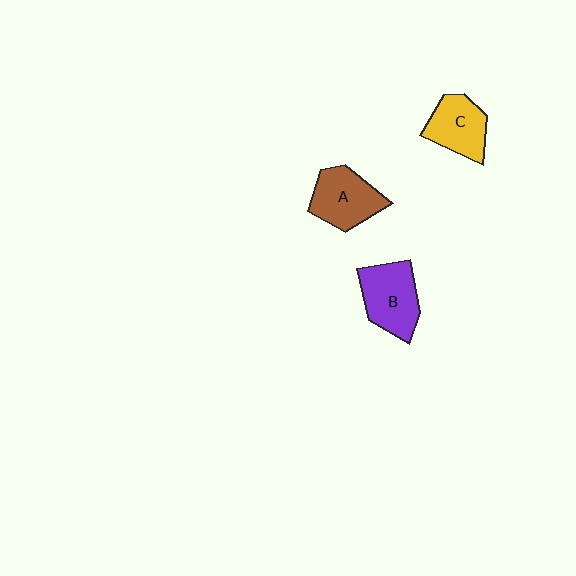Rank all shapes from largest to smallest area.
From largest to smallest: B (purple), A (brown), C (yellow).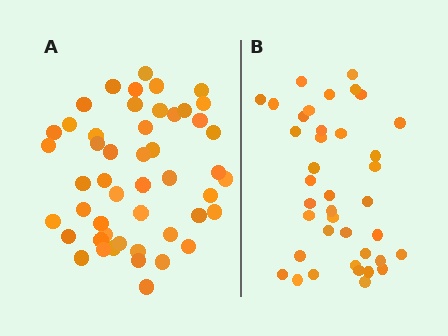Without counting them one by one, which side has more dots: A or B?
Region A (the left region) has more dots.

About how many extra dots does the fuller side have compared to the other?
Region A has roughly 10 or so more dots than region B.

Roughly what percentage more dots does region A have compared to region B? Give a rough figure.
About 25% more.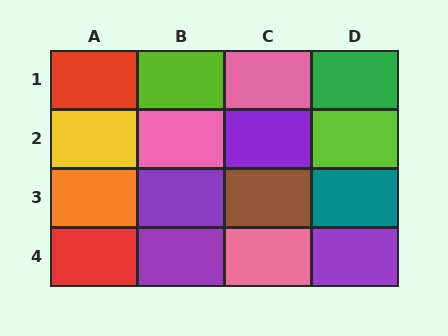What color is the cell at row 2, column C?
Purple.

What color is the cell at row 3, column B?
Purple.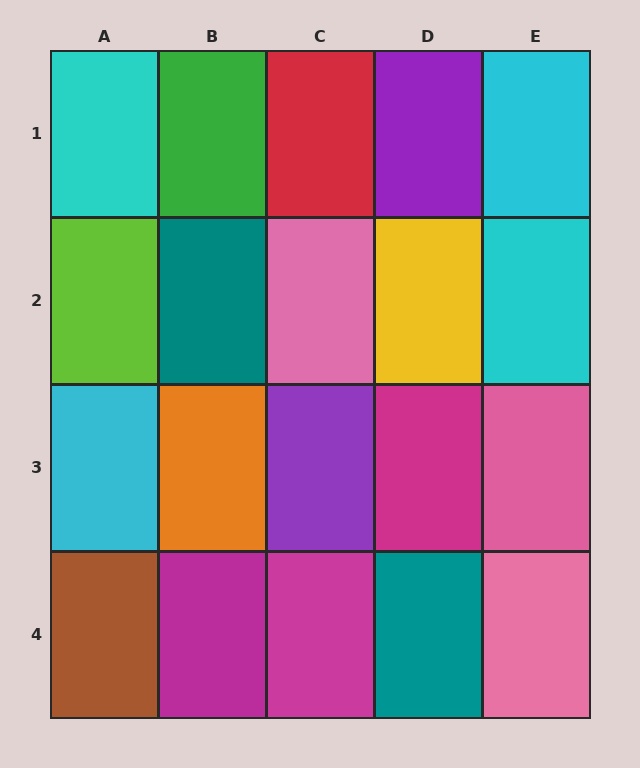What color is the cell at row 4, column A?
Brown.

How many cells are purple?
2 cells are purple.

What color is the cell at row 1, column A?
Cyan.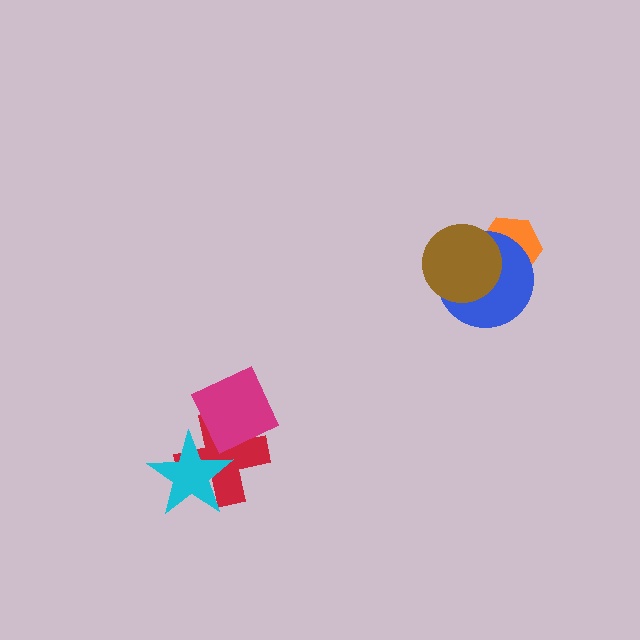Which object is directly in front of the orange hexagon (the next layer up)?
The blue circle is directly in front of the orange hexagon.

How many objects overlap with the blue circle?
2 objects overlap with the blue circle.